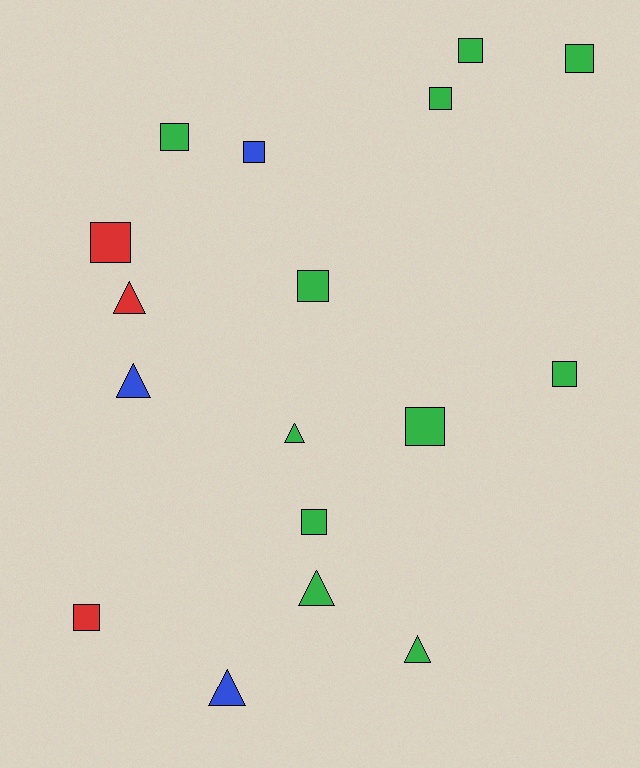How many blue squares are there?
There is 1 blue square.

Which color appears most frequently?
Green, with 11 objects.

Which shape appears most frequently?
Square, with 11 objects.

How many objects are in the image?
There are 17 objects.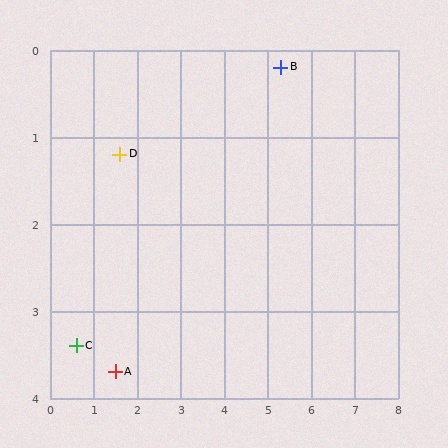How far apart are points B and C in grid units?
Points B and C are about 5.7 grid units apart.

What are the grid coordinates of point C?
Point C is at approximately (0.6, 3.4).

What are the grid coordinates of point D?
Point D is at approximately (1.6, 1.2).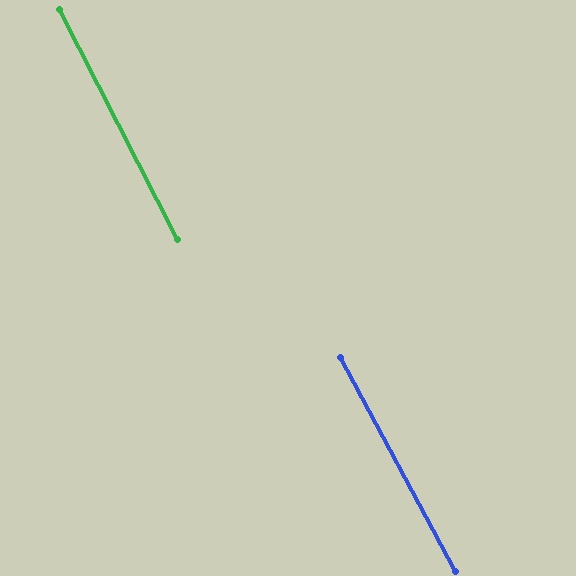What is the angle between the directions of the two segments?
Approximately 1 degree.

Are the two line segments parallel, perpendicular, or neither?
Parallel — their directions differ by only 1.0°.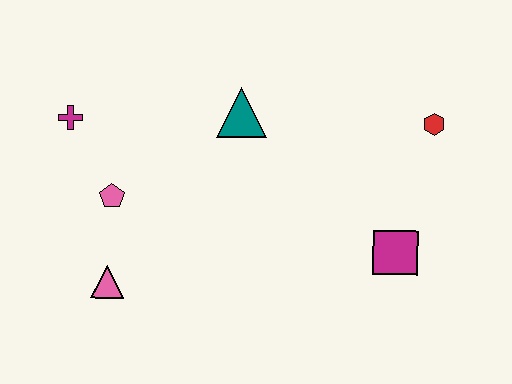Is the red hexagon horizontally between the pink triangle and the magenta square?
No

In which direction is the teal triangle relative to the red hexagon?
The teal triangle is to the left of the red hexagon.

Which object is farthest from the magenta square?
The magenta cross is farthest from the magenta square.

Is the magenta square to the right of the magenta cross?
Yes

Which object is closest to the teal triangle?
The pink pentagon is closest to the teal triangle.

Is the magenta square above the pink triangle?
Yes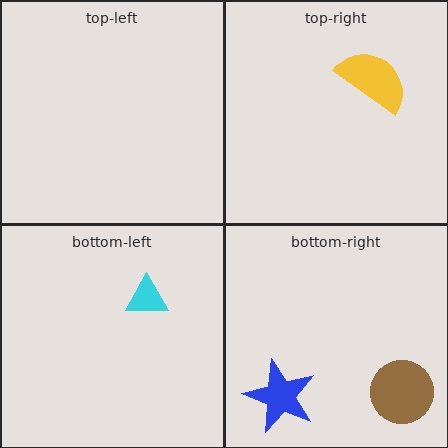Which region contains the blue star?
The bottom-right region.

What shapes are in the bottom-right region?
The brown circle, the blue star.